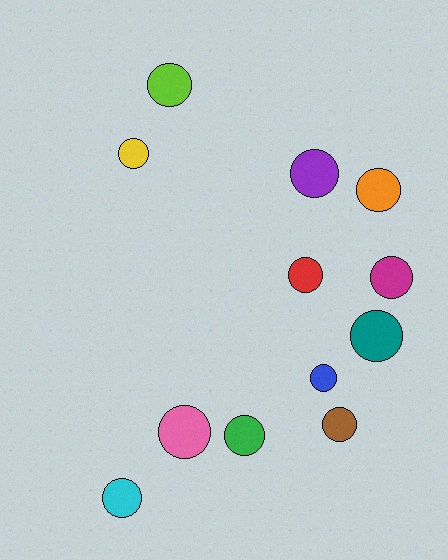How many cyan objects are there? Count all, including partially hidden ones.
There is 1 cyan object.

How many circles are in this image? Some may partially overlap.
There are 12 circles.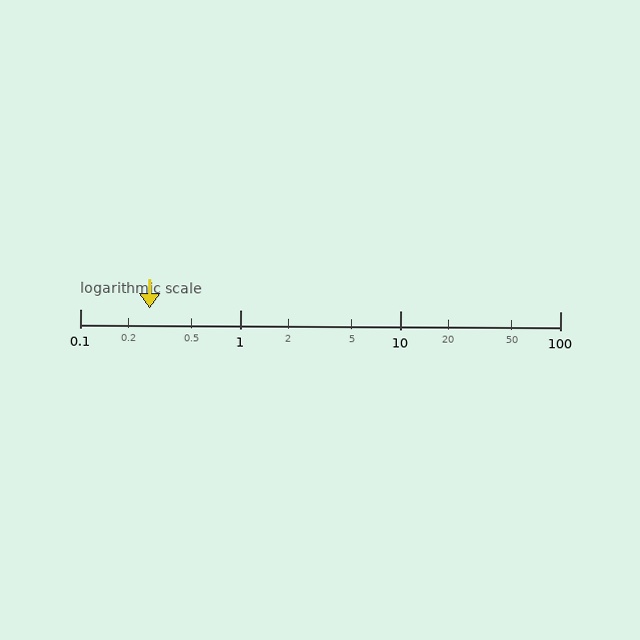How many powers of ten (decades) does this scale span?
The scale spans 3 decades, from 0.1 to 100.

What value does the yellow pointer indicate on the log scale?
The pointer indicates approximately 0.27.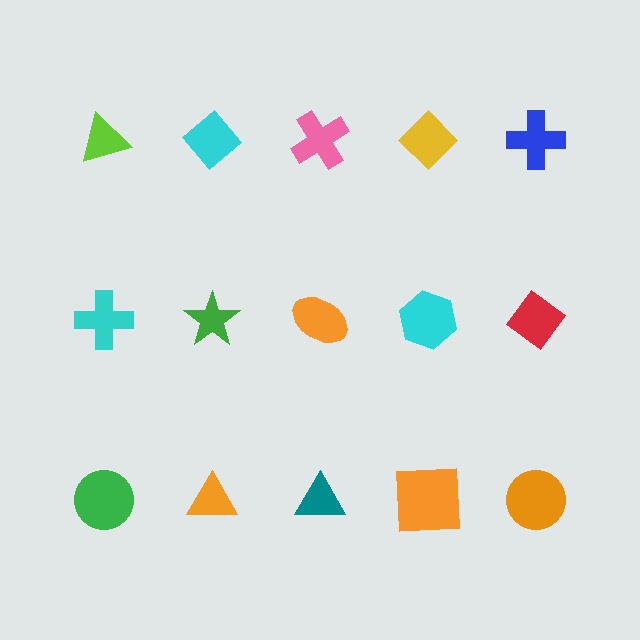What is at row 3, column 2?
An orange triangle.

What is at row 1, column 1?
A lime triangle.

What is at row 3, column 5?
An orange circle.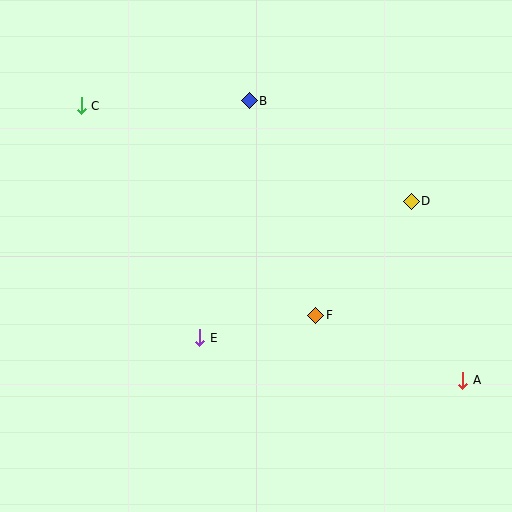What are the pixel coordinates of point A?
Point A is at (463, 380).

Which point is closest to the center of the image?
Point F at (316, 315) is closest to the center.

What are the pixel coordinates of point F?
Point F is at (316, 315).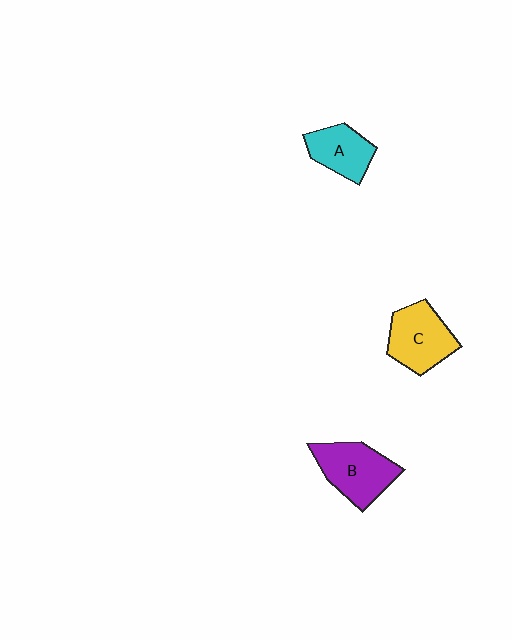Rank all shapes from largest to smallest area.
From largest to smallest: B (purple), C (yellow), A (cyan).